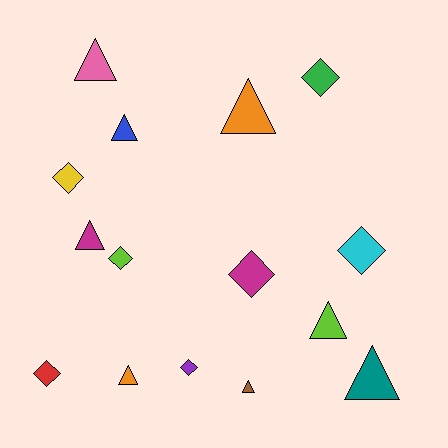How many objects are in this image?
There are 15 objects.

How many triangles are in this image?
There are 8 triangles.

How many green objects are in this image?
There is 1 green object.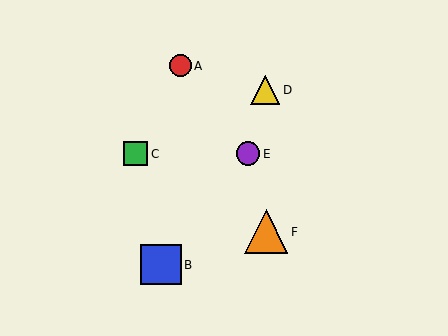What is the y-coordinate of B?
Object B is at y≈265.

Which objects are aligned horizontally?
Objects C, E are aligned horizontally.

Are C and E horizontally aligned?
Yes, both are at y≈154.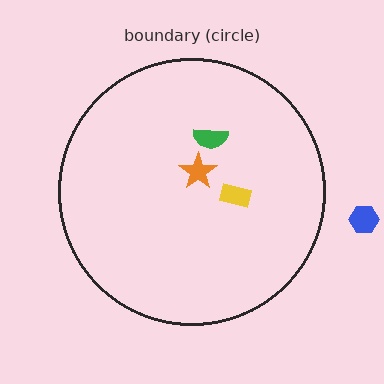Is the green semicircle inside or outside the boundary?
Inside.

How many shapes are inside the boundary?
3 inside, 1 outside.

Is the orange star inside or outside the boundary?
Inside.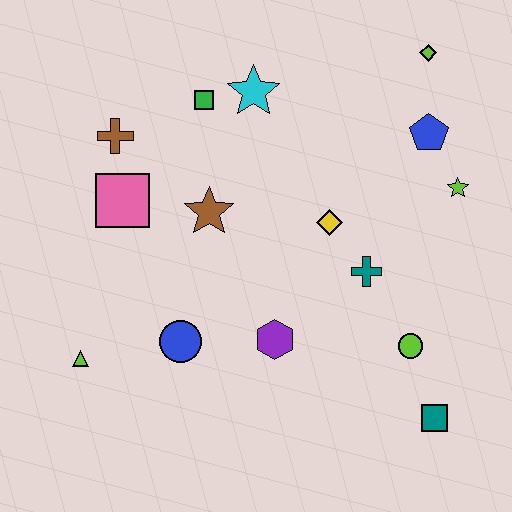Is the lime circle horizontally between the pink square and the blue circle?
No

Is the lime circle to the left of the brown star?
No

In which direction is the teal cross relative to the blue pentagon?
The teal cross is below the blue pentagon.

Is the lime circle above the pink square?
No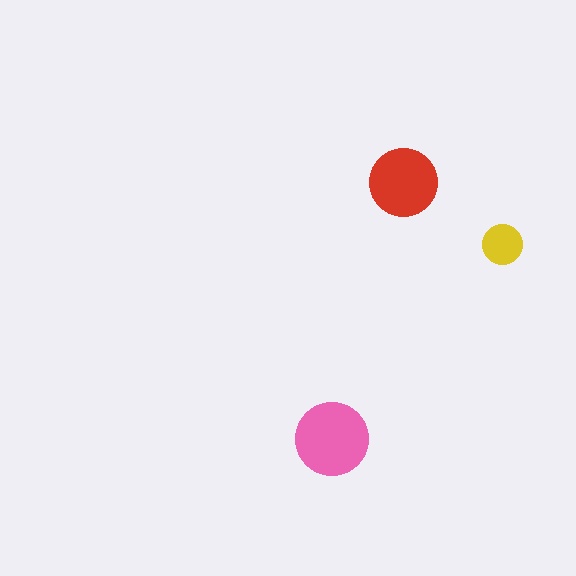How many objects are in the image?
There are 3 objects in the image.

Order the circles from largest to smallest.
the pink one, the red one, the yellow one.